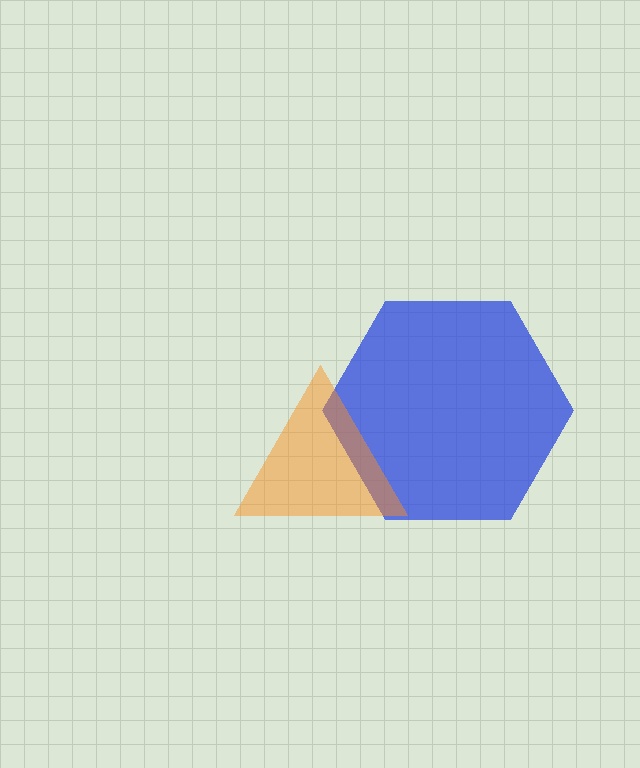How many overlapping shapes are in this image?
There are 2 overlapping shapes in the image.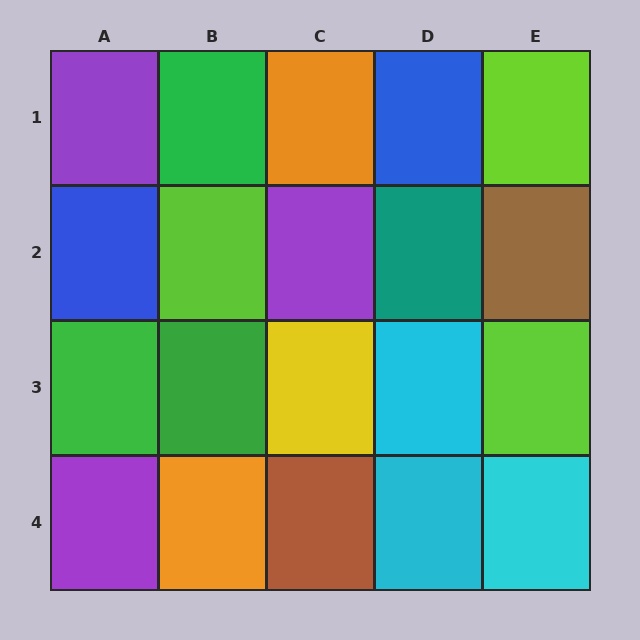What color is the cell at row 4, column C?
Brown.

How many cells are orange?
2 cells are orange.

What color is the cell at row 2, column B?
Lime.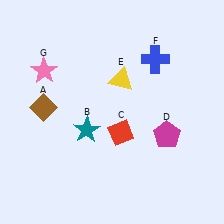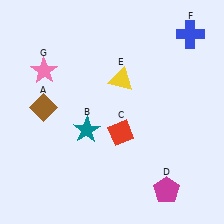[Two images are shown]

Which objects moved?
The objects that moved are: the magenta pentagon (D), the blue cross (F).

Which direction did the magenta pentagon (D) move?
The magenta pentagon (D) moved down.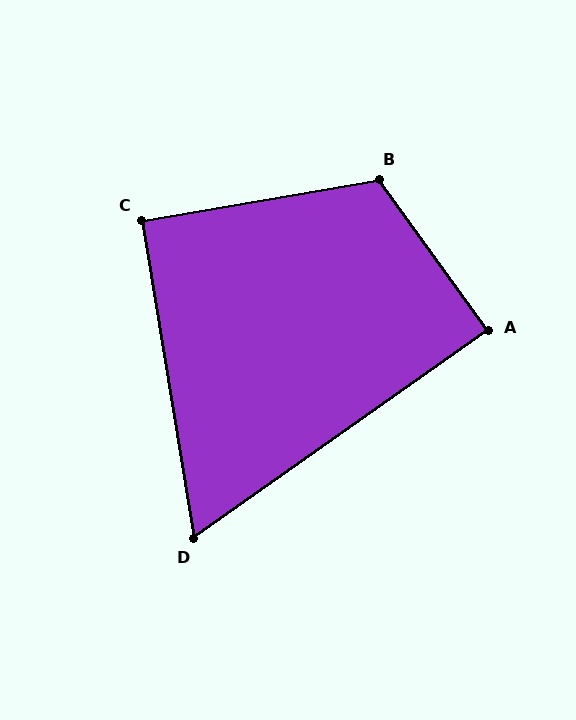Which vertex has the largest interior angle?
B, at approximately 116 degrees.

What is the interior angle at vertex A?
Approximately 89 degrees (approximately right).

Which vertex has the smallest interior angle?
D, at approximately 64 degrees.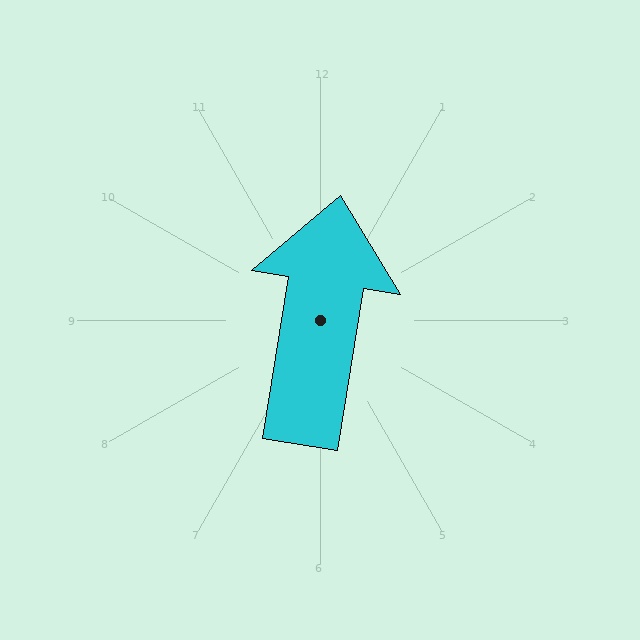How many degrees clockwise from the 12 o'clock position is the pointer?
Approximately 9 degrees.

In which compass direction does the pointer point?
North.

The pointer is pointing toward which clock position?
Roughly 12 o'clock.